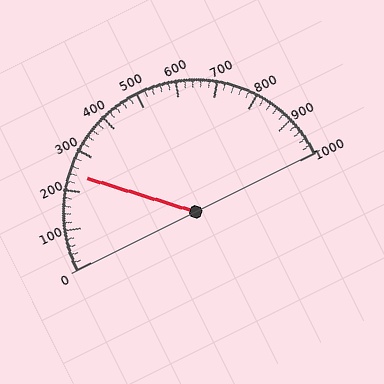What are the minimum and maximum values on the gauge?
The gauge ranges from 0 to 1000.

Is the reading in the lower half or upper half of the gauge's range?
The reading is in the lower half of the range (0 to 1000).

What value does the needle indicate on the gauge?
The needle indicates approximately 240.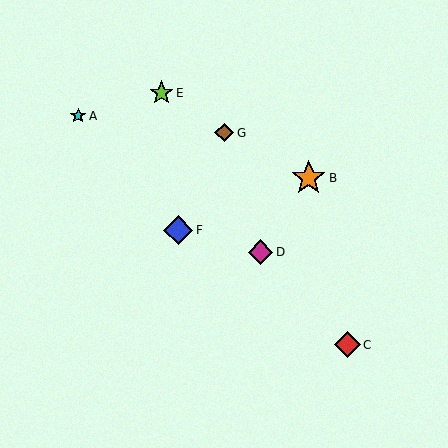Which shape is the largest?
The orange star (labeled B) is the largest.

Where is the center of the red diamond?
The center of the red diamond is at (347, 345).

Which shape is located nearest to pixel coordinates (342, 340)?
The red diamond (labeled C) at (347, 345) is nearest to that location.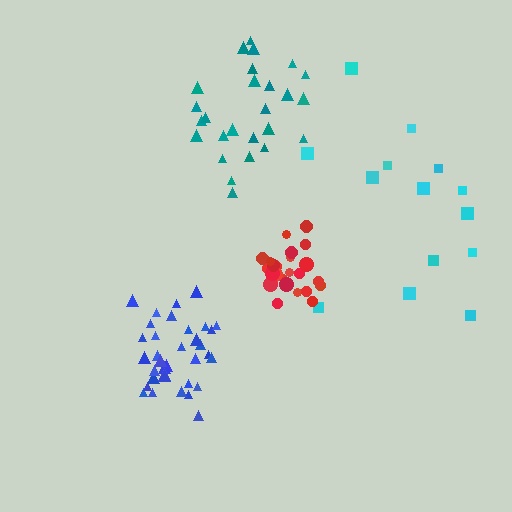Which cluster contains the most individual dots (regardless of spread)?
Blue (35).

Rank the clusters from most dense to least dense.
red, blue, teal, cyan.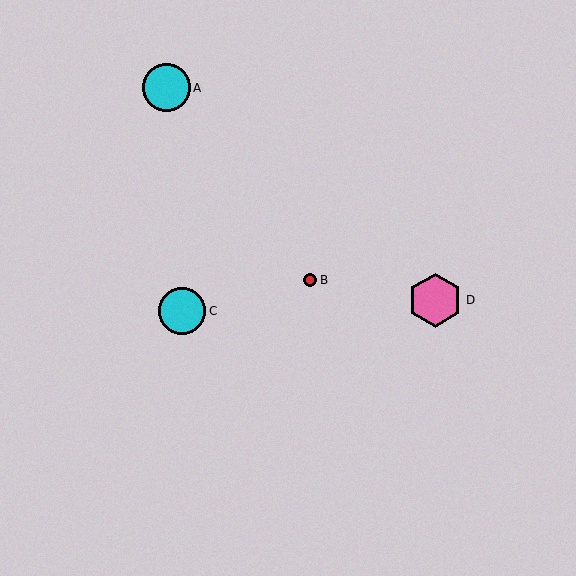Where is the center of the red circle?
The center of the red circle is at (310, 280).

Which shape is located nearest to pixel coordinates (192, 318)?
The cyan circle (labeled C) at (182, 311) is nearest to that location.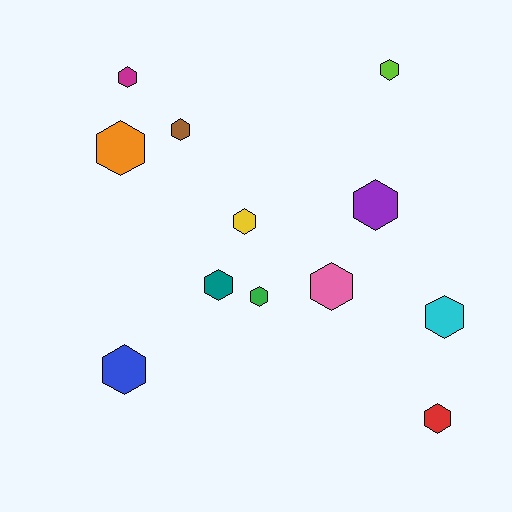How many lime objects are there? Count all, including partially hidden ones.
There is 1 lime object.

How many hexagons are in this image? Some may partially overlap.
There are 12 hexagons.